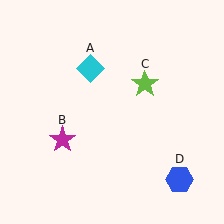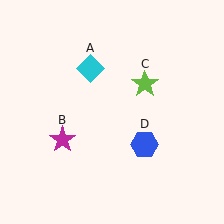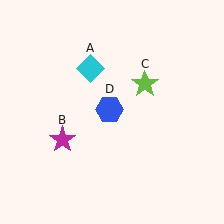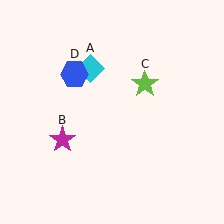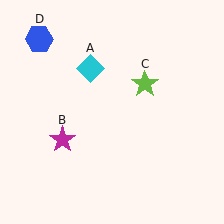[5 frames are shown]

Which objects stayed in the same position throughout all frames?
Cyan diamond (object A) and magenta star (object B) and lime star (object C) remained stationary.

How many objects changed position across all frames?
1 object changed position: blue hexagon (object D).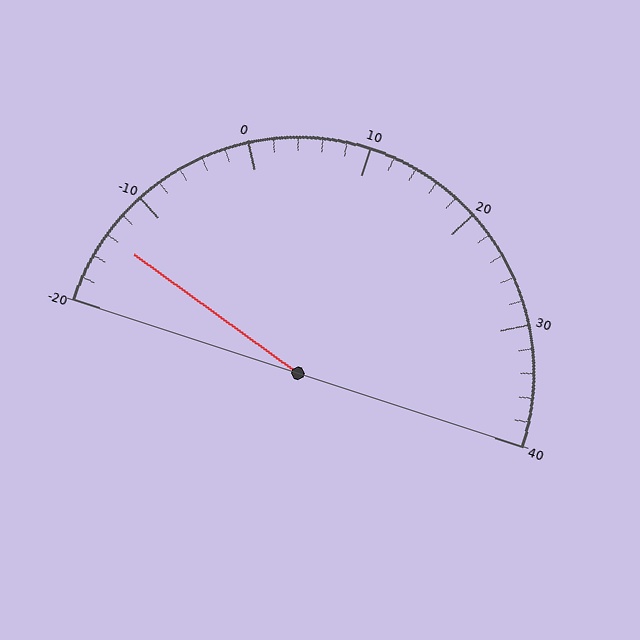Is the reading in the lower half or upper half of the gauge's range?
The reading is in the lower half of the range (-20 to 40).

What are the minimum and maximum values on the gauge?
The gauge ranges from -20 to 40.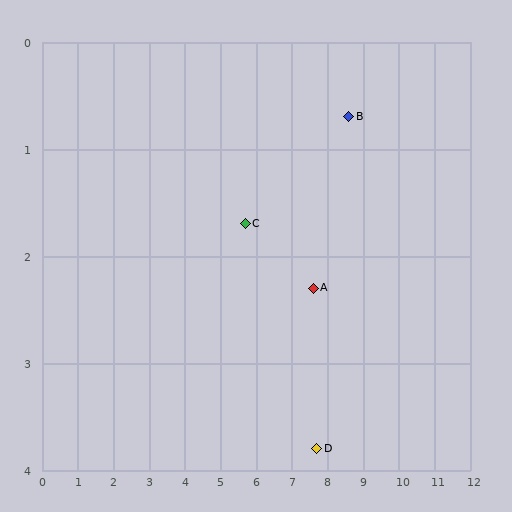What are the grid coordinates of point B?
Point B is at approximately (8.6, 0.7).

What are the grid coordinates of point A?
Point A is at approximately (7.6, 2.3).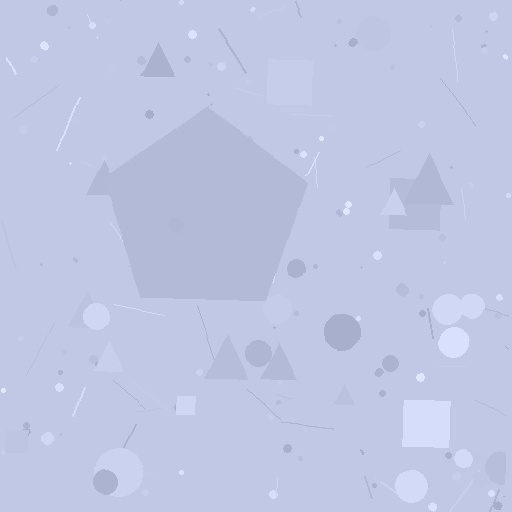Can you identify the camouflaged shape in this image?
The camouflaged shape is a pentagon.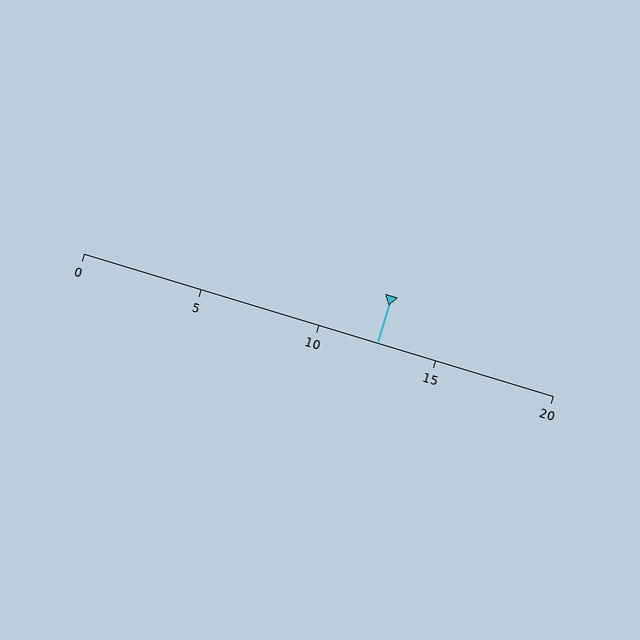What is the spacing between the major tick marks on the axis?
The major ticks are spaced 5 apart.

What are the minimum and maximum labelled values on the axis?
The axis runs from 0 to 20.